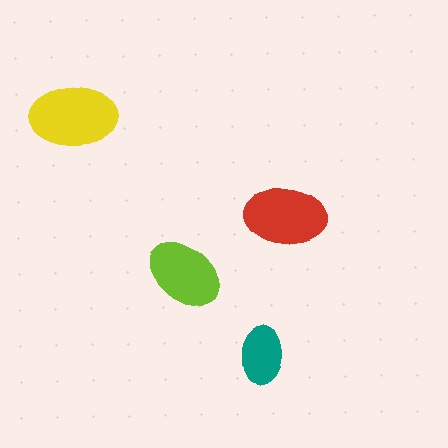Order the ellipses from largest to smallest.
the yellow one, the red one, the lime one, the teal one.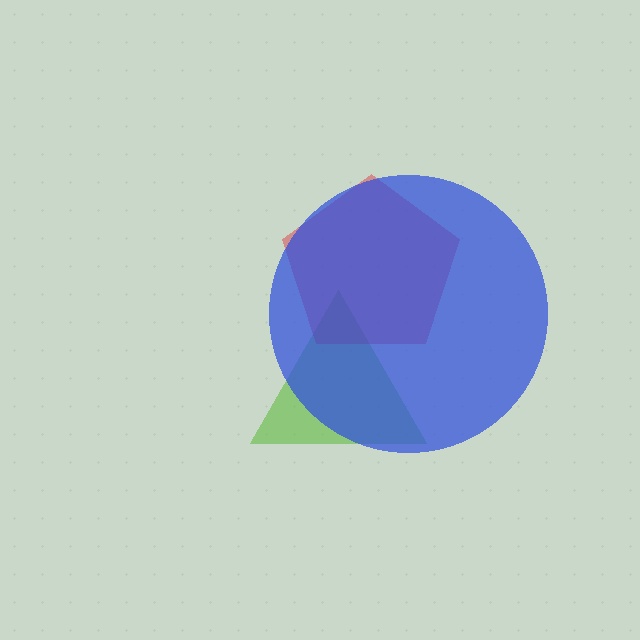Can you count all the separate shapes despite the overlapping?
Yes, there are 3 separate shapes.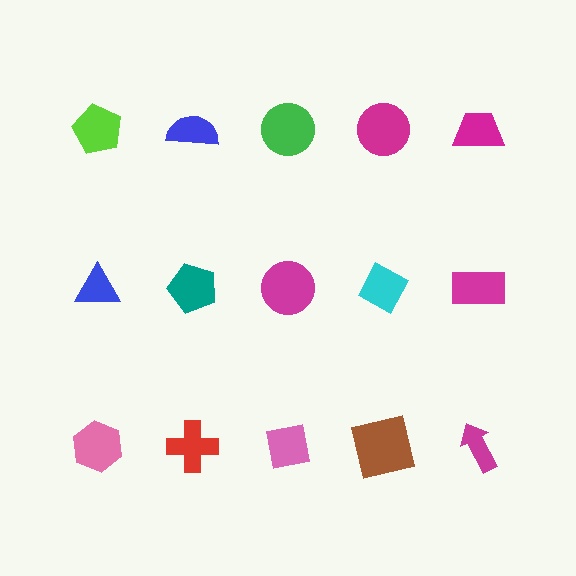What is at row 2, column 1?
A blue triangle.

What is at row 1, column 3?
A green circle.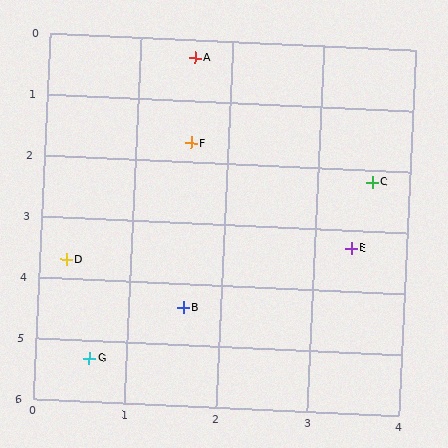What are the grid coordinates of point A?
Point A is at approximately (1.6, 0.3).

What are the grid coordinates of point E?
Point E is at approximately (3.4, 3.3).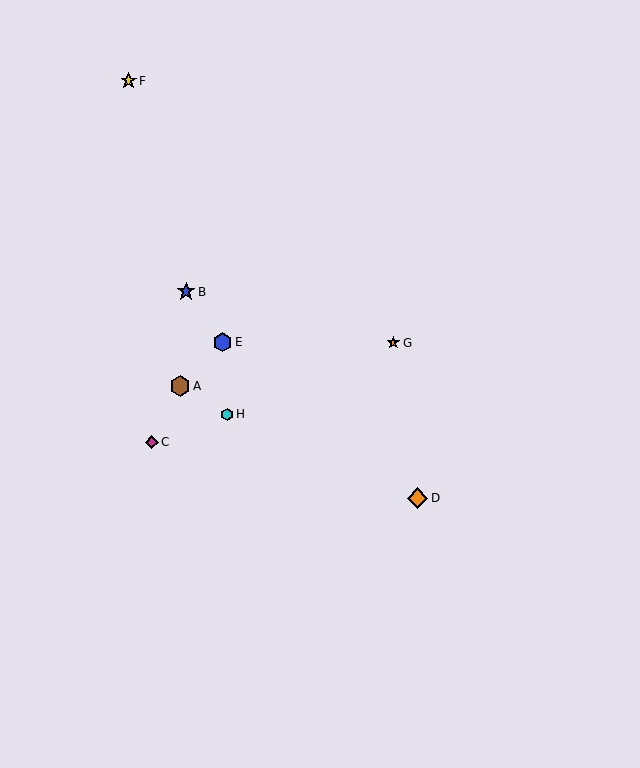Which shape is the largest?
The orange diamond (labeled D) is the largest.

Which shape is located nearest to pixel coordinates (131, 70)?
The yellow star (labeled F) at (129, 81) is nearest to that location.